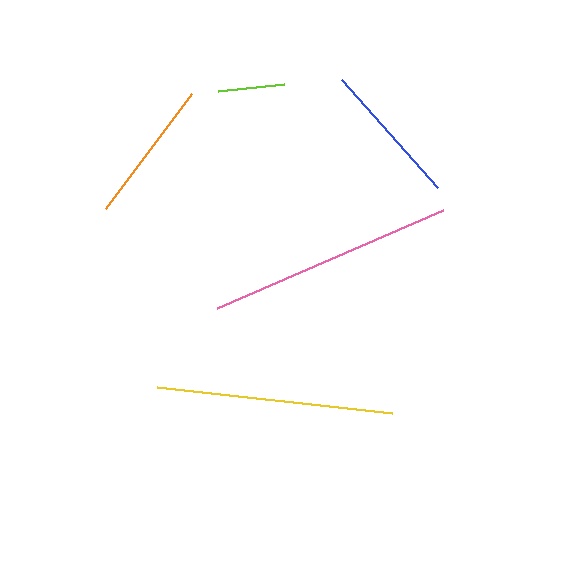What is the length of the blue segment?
The blue segment is approximately 145 pixels long.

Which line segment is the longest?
The pink line is the longest at approximately 247 pixels.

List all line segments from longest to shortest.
From longest to shortest: pink, yellow, blue, orange, lime.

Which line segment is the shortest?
The lime line is the shortest at approximately 66 pixels.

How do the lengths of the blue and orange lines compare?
The blue and orange lines are approximately the same length.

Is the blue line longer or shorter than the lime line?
The blue line is longer than the lime line.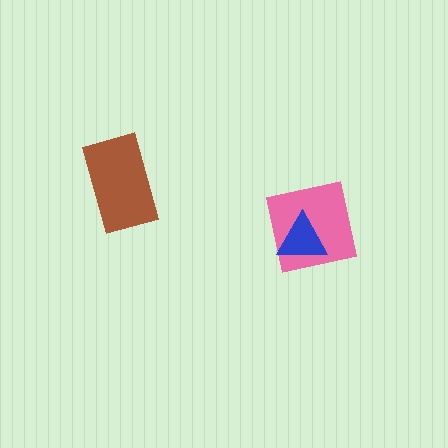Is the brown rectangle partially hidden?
No, no other shape covers it.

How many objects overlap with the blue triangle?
1 object overlaps with the blue triangle.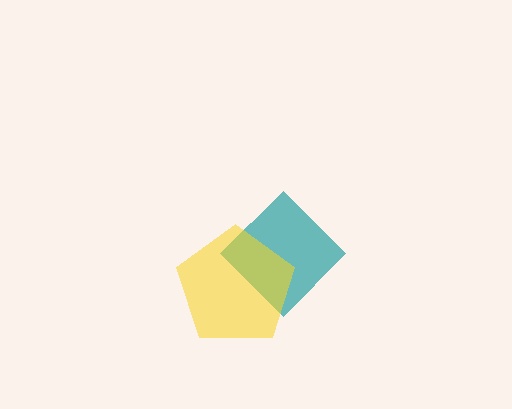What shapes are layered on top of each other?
The layered shapes are: a teal diamond, a yellow pentagon.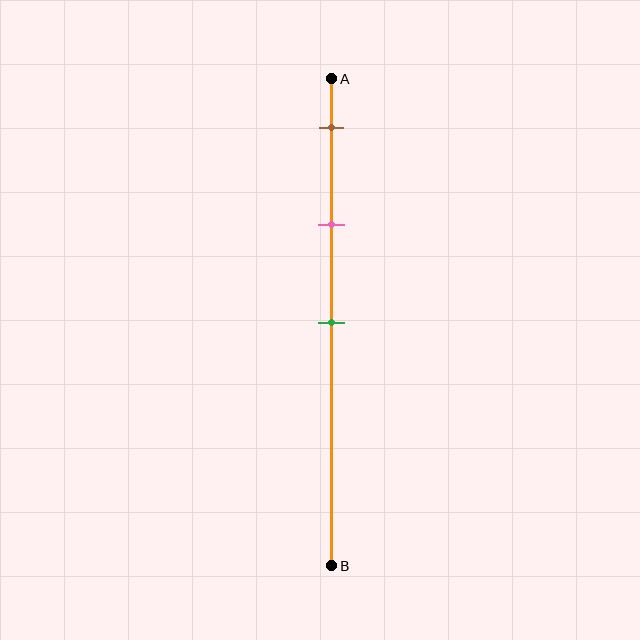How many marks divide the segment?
There are 3 marks dividing the segment.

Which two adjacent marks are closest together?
The brown and pink marks are the closest adjacent pair.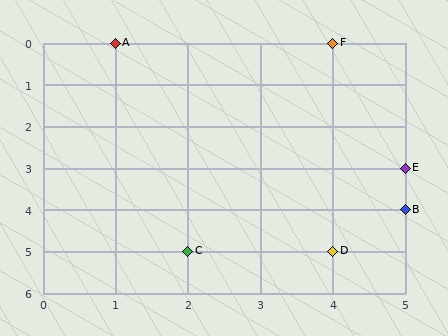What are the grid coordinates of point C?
Point C is at grid coordinates (2, 5).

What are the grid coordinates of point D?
Point D is at grid coordinates (4, 5).